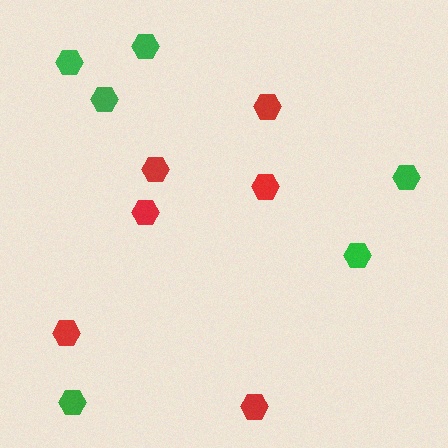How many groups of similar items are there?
There are 2 groups: one group of red hexagons (6) and one group of green hexagons (6).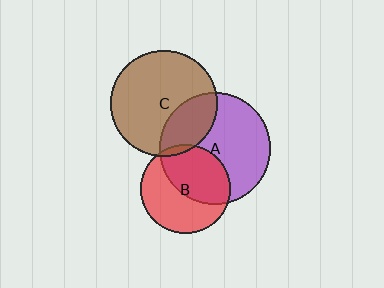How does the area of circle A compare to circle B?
Approximately 1.5 times.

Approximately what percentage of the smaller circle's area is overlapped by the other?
Approximately 25%.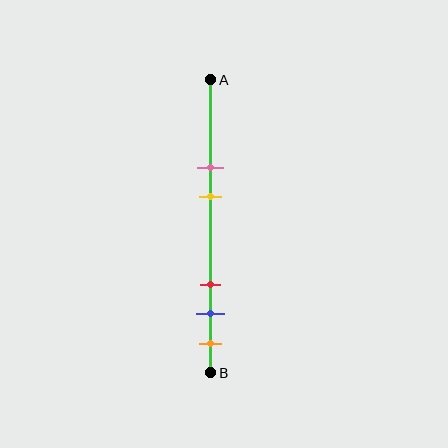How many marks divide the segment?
There are 5 marks dividing the segment.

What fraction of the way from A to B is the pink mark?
The pink mark is approximately 30% (0.3) of the way from A to B.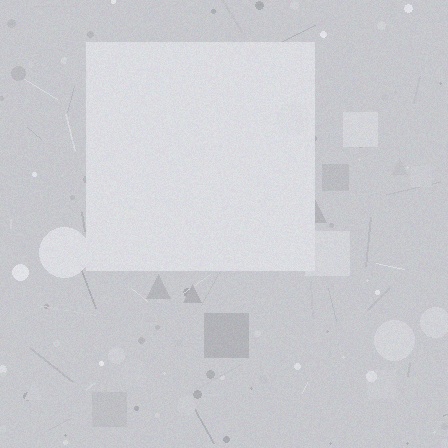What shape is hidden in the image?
A square is hidden in the image.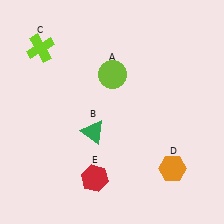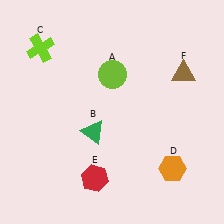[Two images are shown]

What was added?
A brown triangle (F) was added in Image 2.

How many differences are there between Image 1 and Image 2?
There is 1 difference between the two images.